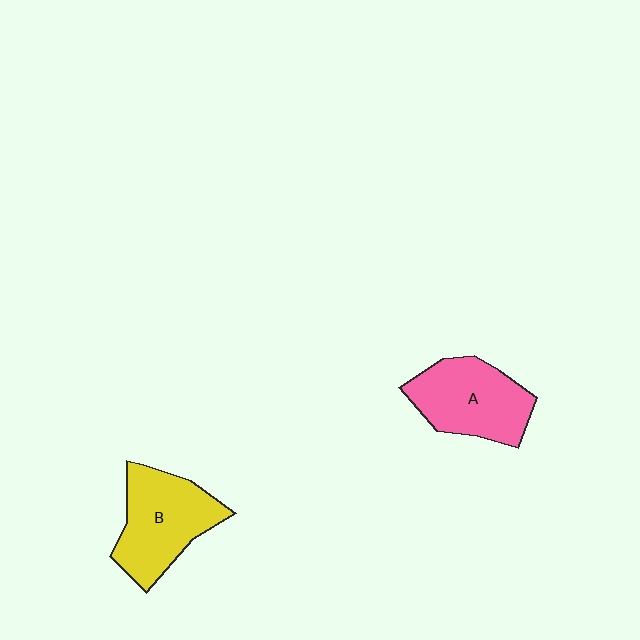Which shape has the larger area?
Shape B (yellow).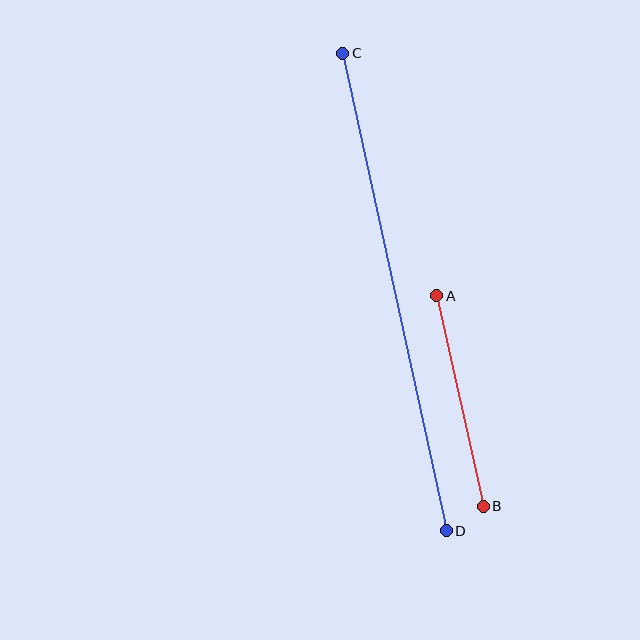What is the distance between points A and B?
The distance is approximately 216 pixels.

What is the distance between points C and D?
The distance is approximately 488 pixels.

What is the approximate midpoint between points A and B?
The midpoint is at approximately (460, 401) pixels.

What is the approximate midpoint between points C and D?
The midpoint is at approximately (394, 292) pixels.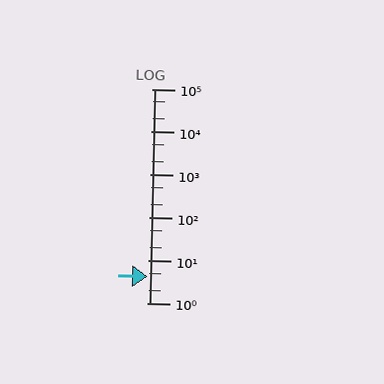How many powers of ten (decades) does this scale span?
The scale spans 5 decades, from 1 to 100000.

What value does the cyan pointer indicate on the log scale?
The pointer indicates approximately 4.2.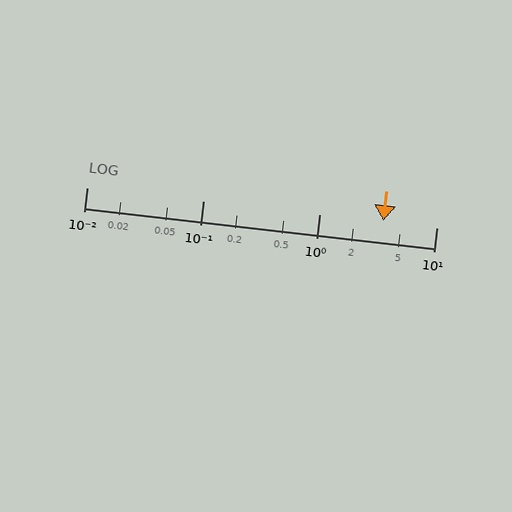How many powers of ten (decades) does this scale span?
The scale spans 3 decades, from 0.01 to 10.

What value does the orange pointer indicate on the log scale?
The pointer indicates approximately 3.5.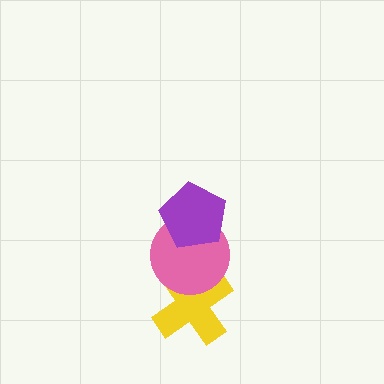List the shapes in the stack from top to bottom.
From top to bottom: the purple pentagon, the pink circle, the yellow cross.